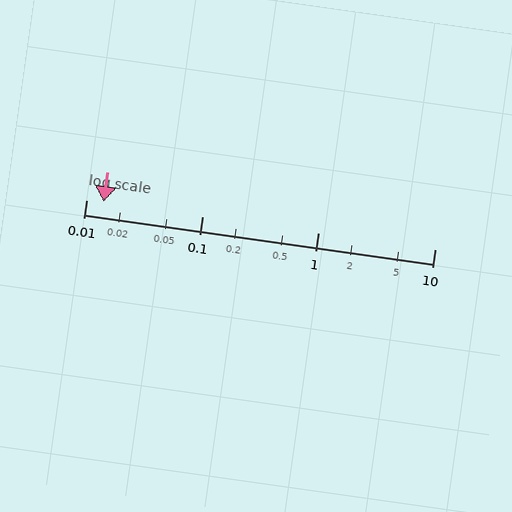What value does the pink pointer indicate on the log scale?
The pointer indicates approximately 0.014.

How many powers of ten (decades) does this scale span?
The scale spans 3 decades, from 0.01 to 10.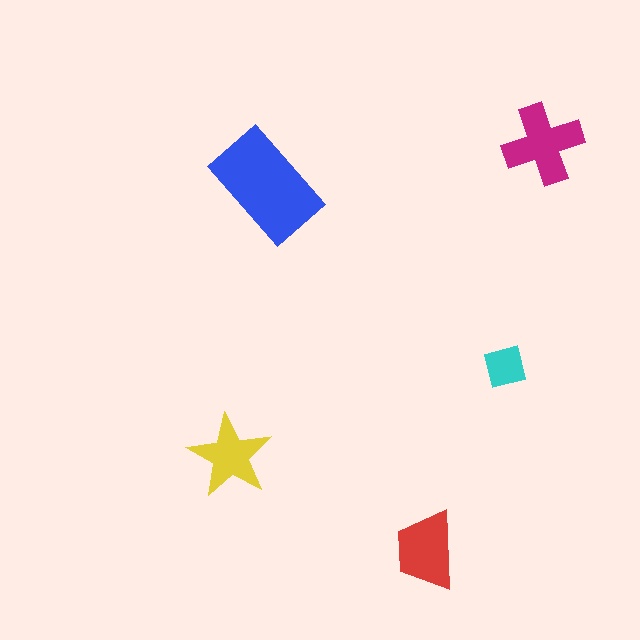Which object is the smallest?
The cyan square.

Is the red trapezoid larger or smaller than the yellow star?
Larger.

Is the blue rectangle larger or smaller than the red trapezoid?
Larger.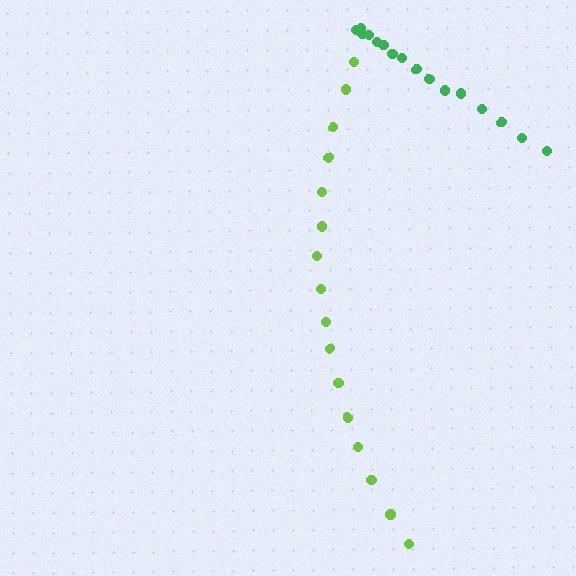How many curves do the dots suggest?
There are 2 distinct paths.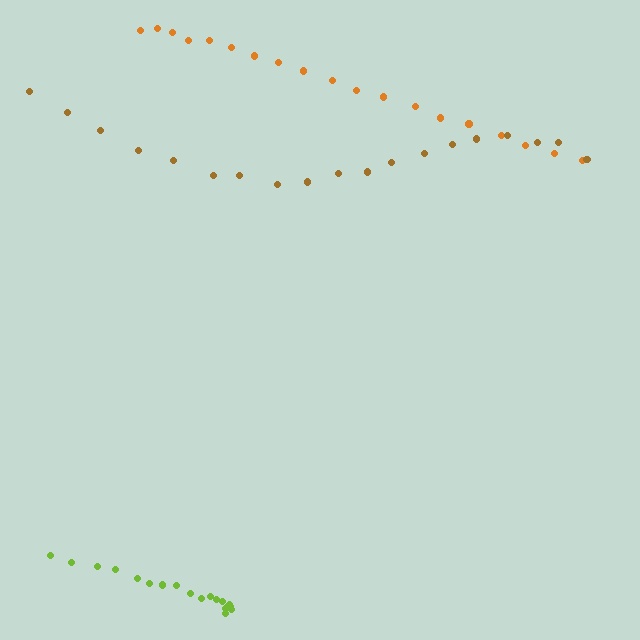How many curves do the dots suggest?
There are 3 distinct paths.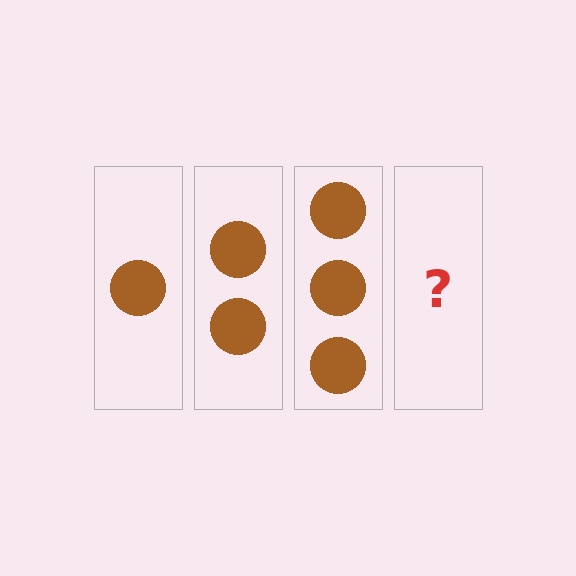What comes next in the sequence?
The next element should be 4 circles.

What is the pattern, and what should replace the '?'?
The pattern is that each step adds one more circle. The '?' should be 4 circles.